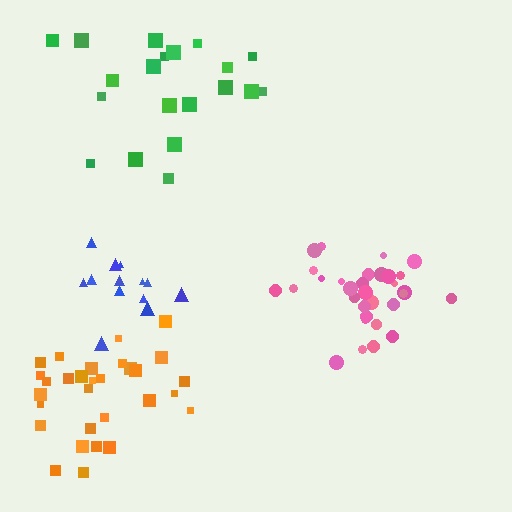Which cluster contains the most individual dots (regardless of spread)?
Pink (32).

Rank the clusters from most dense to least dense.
pink, blue, orange, green.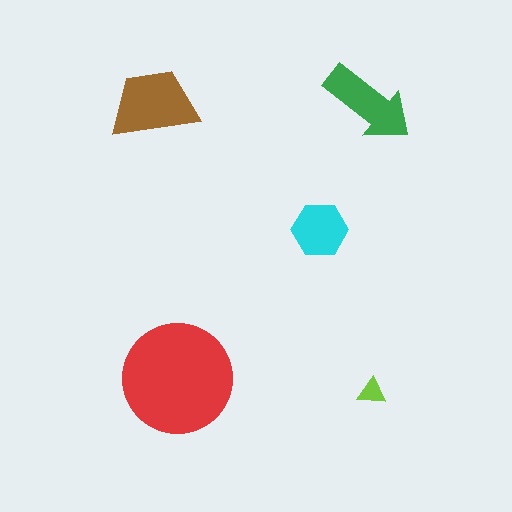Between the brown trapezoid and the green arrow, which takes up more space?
The brown trapezoid.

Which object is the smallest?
The lime triangle.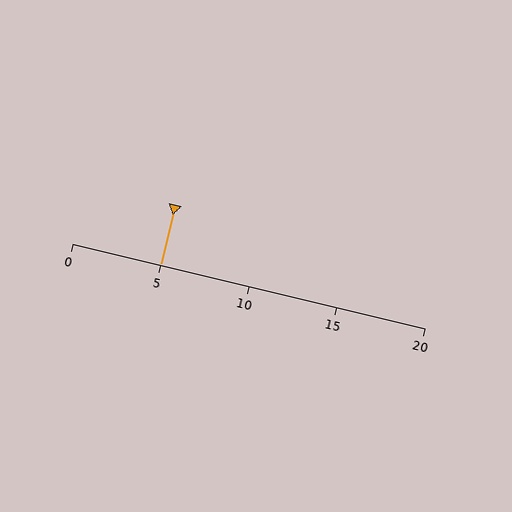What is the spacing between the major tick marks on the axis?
The major ticks are spaced 5 apart.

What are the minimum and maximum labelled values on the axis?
The axis runs from 0 to 20.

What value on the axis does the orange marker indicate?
The marker indicates approximately 5.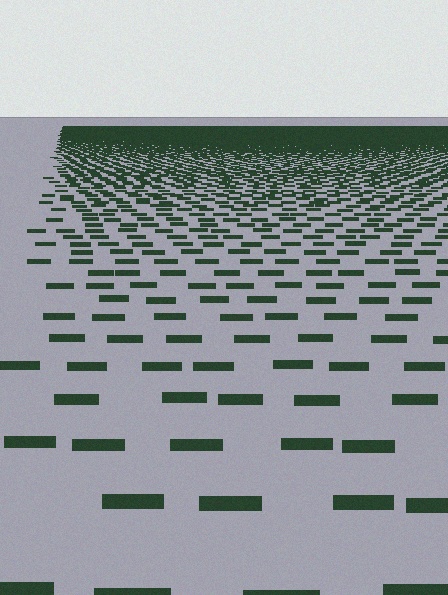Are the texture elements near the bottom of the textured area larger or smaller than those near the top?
Larger. Near the bottom, elements are closer to the viewer and appear at a bigger on-screen size.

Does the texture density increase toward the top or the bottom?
Density increases toward the top.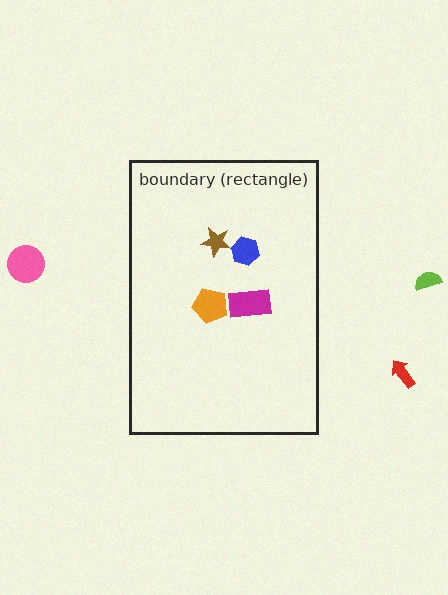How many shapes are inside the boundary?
4 inside, 3 outside.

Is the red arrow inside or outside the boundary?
Outside.